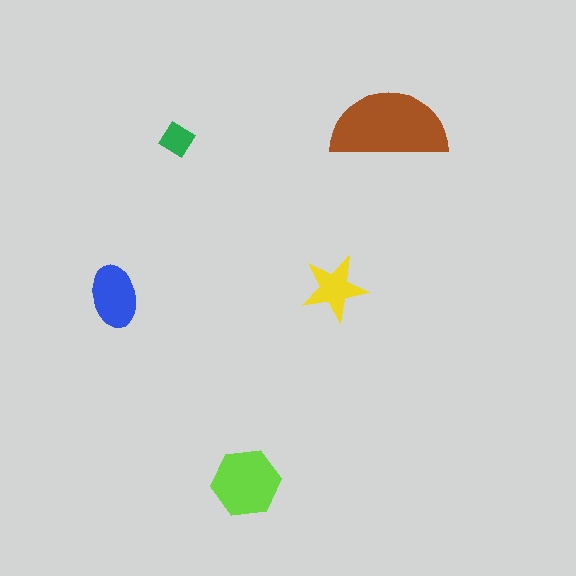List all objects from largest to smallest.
The brown semicircle, the lime hexagon, the blue ellipse, the yellow star, the green diamond.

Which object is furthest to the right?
The brown semicircle is rightmost.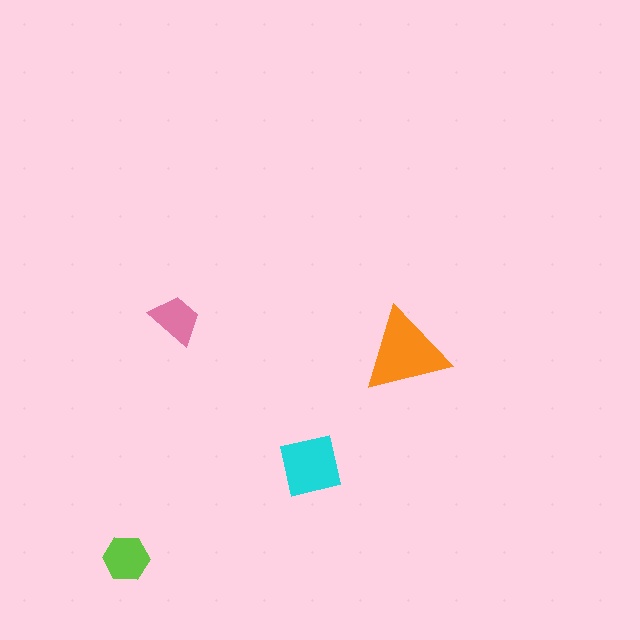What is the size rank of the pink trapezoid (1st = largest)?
4th.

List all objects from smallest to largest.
The pink trapezoid, the lime hexagon, the cyan square, the orange triangle.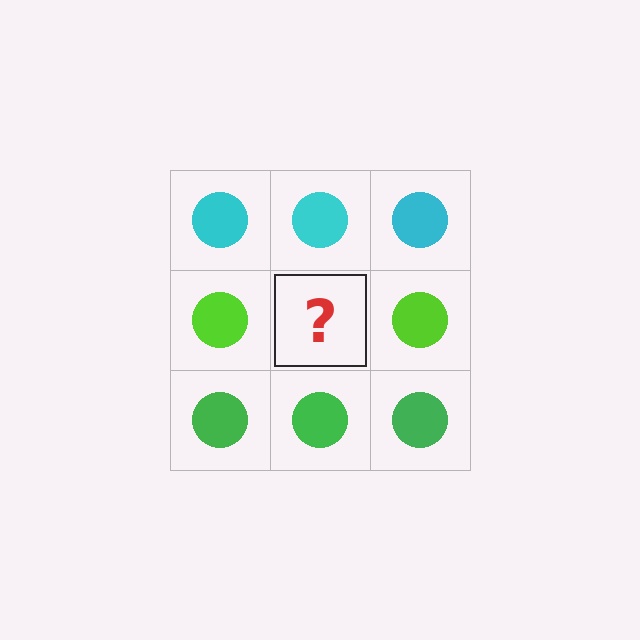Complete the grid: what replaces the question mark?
The question mark should be replaced with a lime circle.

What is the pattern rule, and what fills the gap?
The rule is that each row has a consistent color. The gap should be filled with a lime circle.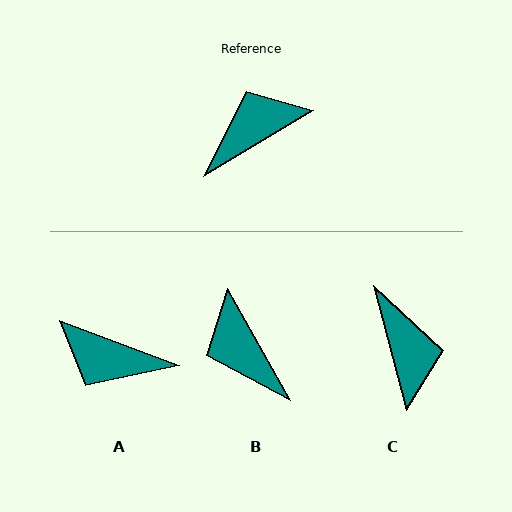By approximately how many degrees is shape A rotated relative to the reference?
Approximately 128 degrees counter-clockwise.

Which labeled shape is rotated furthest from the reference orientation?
A, about 128 degrees away.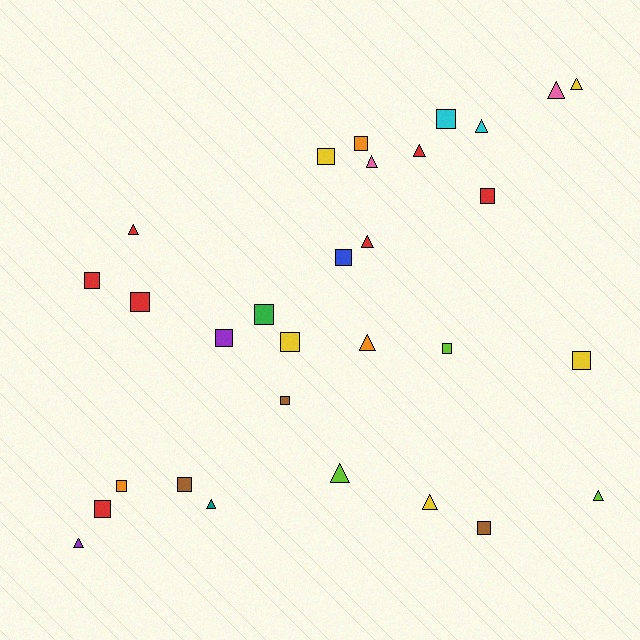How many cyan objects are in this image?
There are 2 cyan objects.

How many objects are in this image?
There are 30 objects.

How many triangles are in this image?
There are 13 triangles.